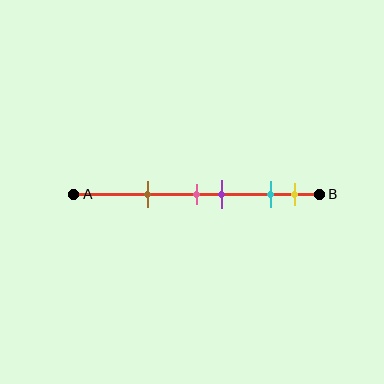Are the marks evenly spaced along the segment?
No, the marks are not evenly spaced.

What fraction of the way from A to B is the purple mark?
The purple mark is approximately 60% (0.6) of the way from A to B.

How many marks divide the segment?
There are 5 marks dividing the segment.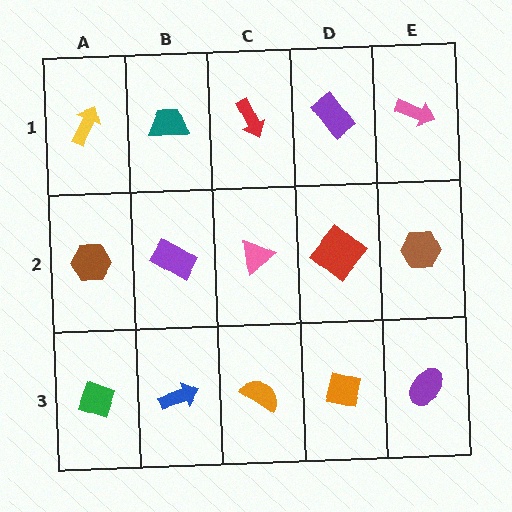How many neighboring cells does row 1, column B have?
3.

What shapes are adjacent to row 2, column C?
A red arrow (row 1, column C), an orange semicircle (row 3, column C), a purple rectangle (row 2, column B), a red diamond (row 2, column D).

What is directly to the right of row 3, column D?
A purple ellipse.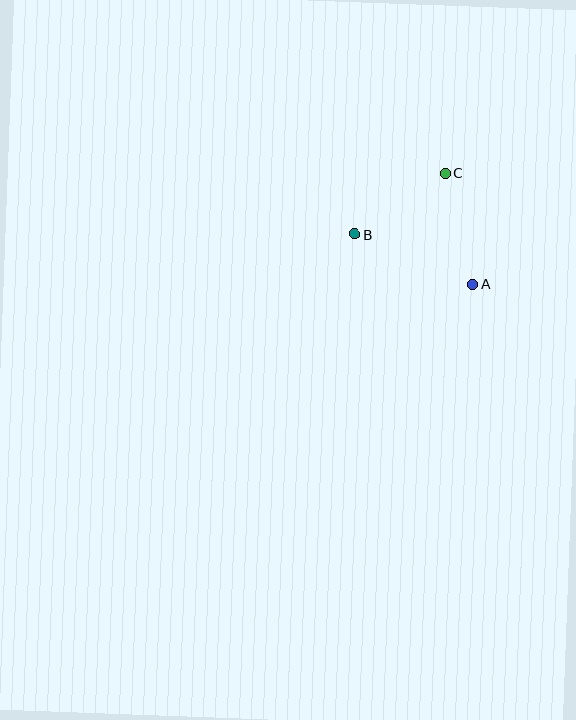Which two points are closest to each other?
Points B and C are closest to each other.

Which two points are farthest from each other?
Points A and B are farthest from each other.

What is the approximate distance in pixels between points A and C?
The distance between A and C is approximately 115 pixels.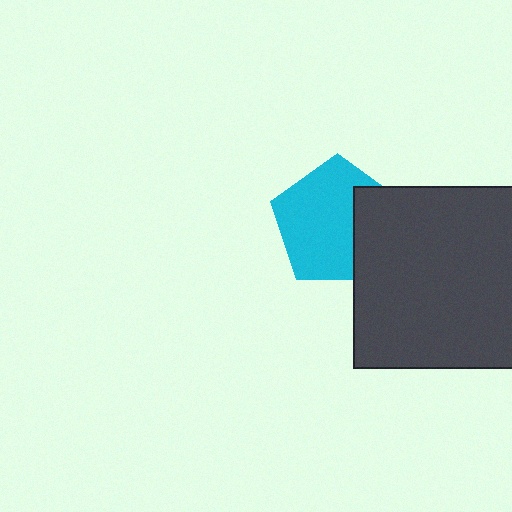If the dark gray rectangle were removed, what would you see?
You would see the complete cyan pentagon.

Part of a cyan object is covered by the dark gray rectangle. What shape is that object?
It is a pentagon.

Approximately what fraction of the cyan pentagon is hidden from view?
Roughly 31% of the cyan pentagon is hidden behind the dark gray rectangle.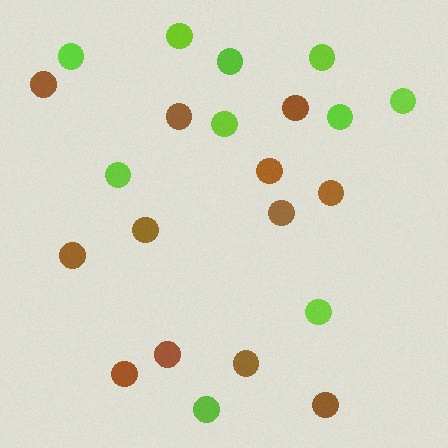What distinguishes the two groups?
There are 2 groups: one group of brown circles (12) and one group of lime circles (10).